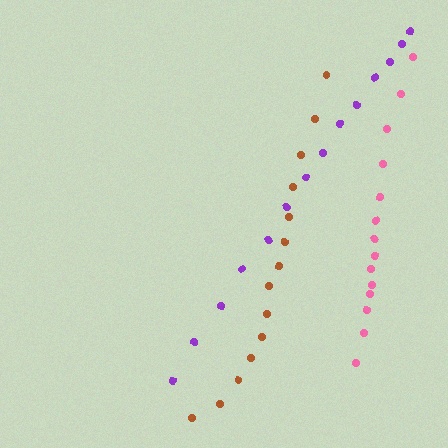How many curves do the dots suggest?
There are 3 distinct paths.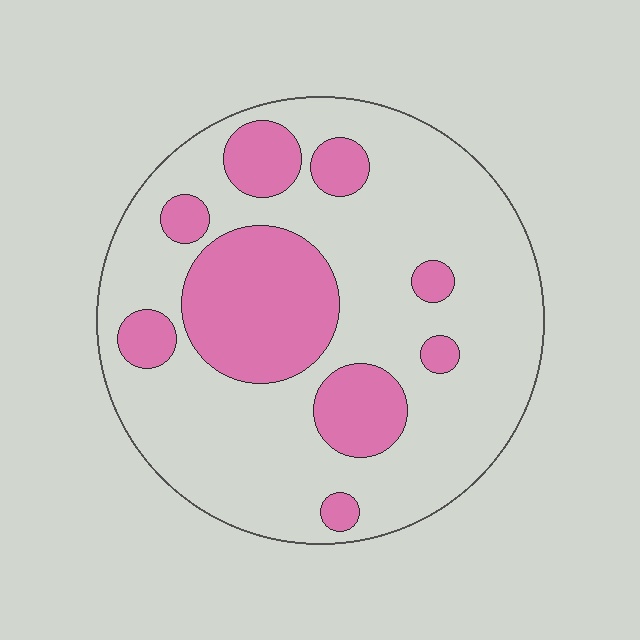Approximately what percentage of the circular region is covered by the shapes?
Approximately 25%.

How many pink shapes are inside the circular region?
9.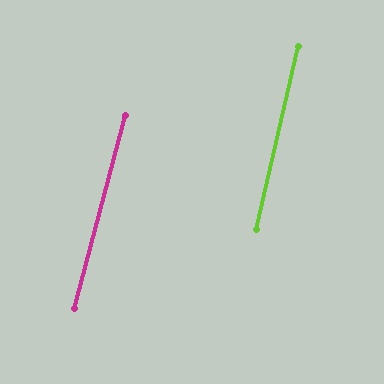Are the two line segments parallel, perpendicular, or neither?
Parallel — their directions differ by only 1.9°.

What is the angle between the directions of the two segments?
Approximately 2 degrees.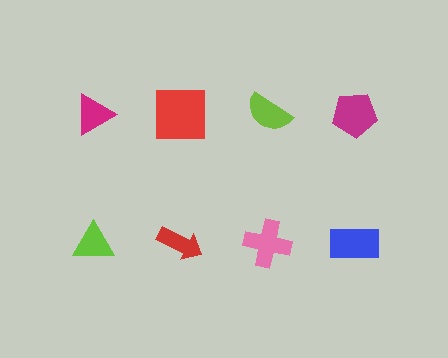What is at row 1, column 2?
A red square.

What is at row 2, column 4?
A blue rectangle.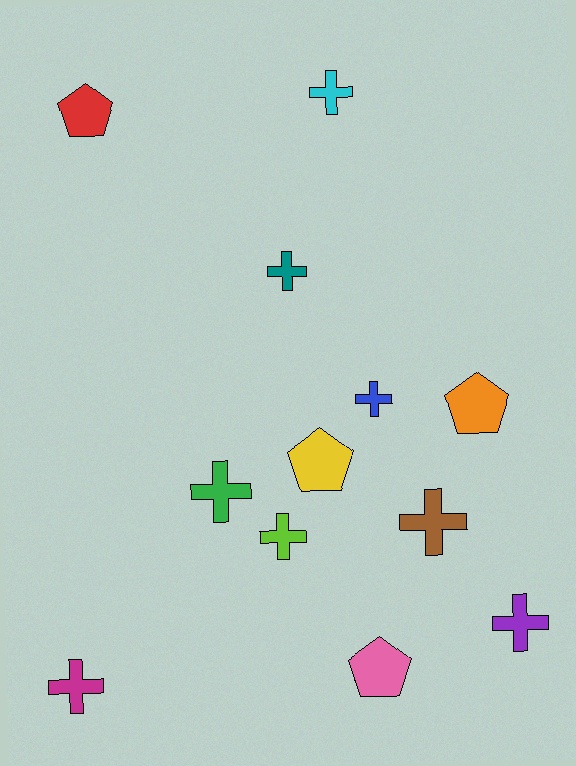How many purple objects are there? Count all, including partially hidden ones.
There is 1 purple object.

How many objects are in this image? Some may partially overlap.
There are 12 objects.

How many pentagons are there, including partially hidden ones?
There are 4 pentagons.